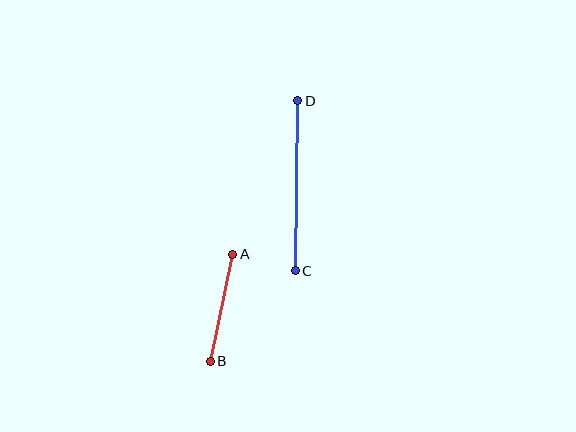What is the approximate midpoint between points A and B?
The midpoint is at approximately (221, 308) pixels.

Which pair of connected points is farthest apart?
Points C and D are farthest apart.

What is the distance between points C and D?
The distance is approximately 170 pixels.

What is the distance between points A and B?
The distance is approximately 110 pixels.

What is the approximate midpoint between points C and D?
The midpoint is at approximately (296, 186) pixels.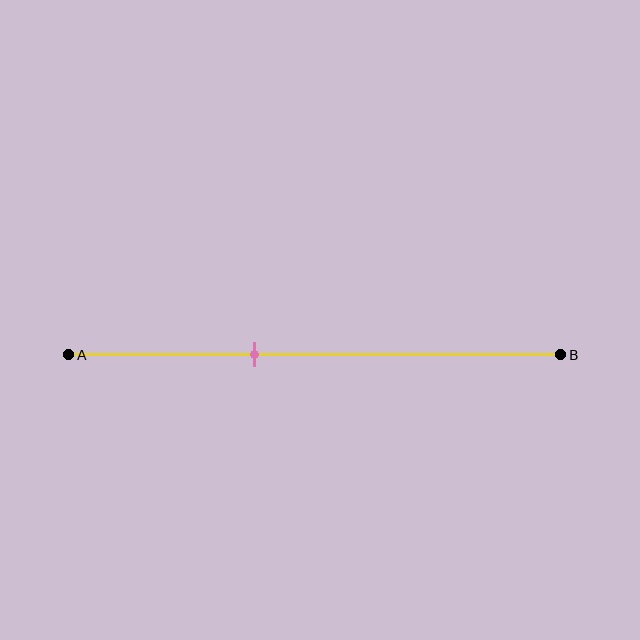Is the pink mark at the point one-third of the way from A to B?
No, the mark is at about 40% from A, not at the 33% one-third point.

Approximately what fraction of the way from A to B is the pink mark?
The pink mark is approximately 40% of the way from A to B.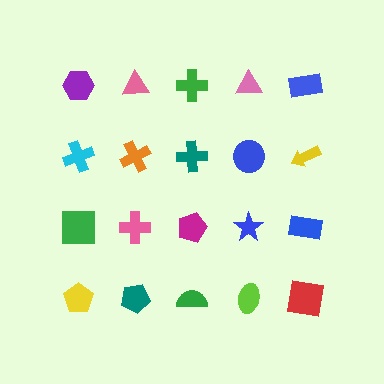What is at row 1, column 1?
A purple hexagon.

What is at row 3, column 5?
A blue rectangle.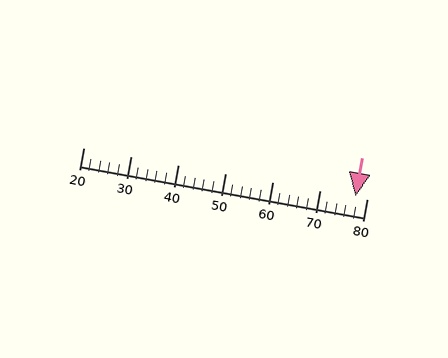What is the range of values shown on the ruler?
The ruler shows values from 20 to 80.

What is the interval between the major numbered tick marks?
The major tick marks are spaced 10 units apart.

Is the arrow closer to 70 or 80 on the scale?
The arrow is closer to 80.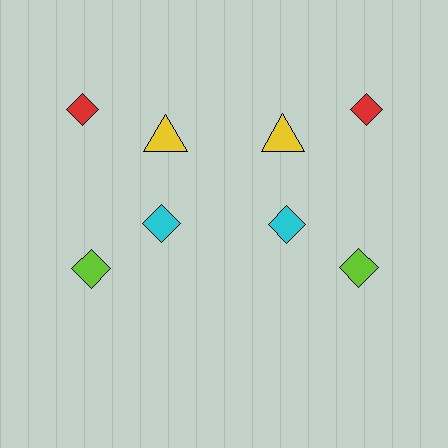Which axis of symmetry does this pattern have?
The pattern has a vertical axis of symmetry running through the center of the image.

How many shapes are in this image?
There are 8 shapes in this image.